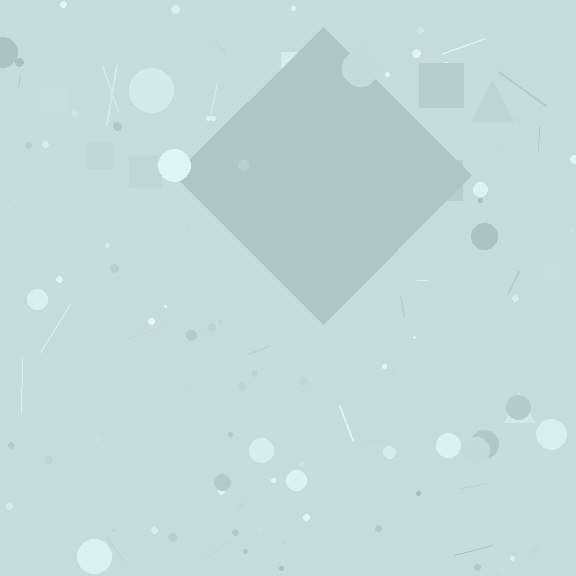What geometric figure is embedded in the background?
A diamond is embedded in the background.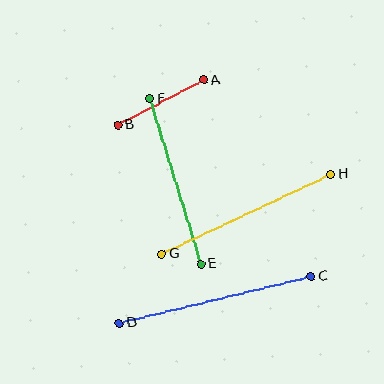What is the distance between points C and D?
The distance is approximately 197 pixels.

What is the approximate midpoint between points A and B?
The midpoint is at approximately (161, 102) pixels.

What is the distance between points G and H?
The distance is approximately 187 pixels.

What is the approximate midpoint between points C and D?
The midpoint is at approximately (215, 300) pixels.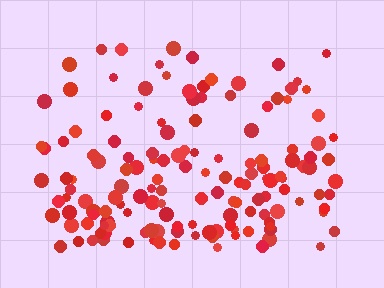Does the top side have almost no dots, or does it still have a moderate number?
Still a moderate number, just noticeably fewer than the bottom.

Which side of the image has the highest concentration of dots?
The bottom.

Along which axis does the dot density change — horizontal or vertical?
Vertical.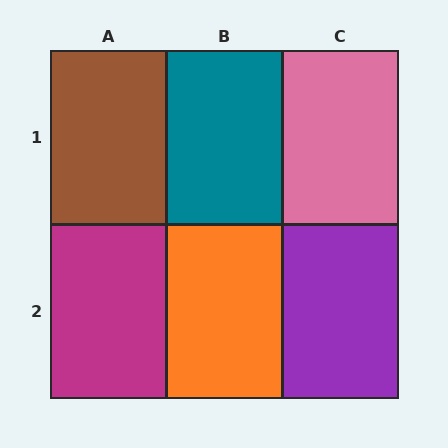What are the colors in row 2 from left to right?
Magenta, orange, purple.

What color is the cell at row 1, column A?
Brown.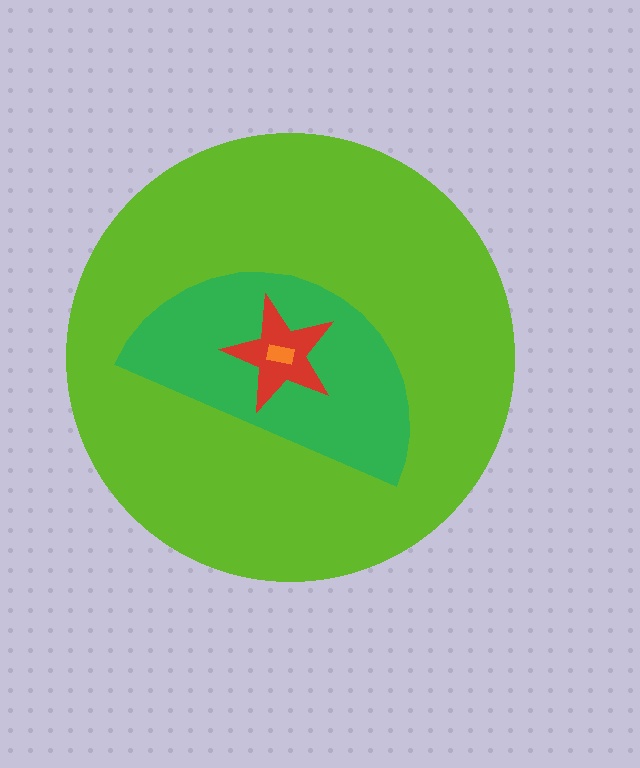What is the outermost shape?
The lime circle.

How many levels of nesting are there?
4.